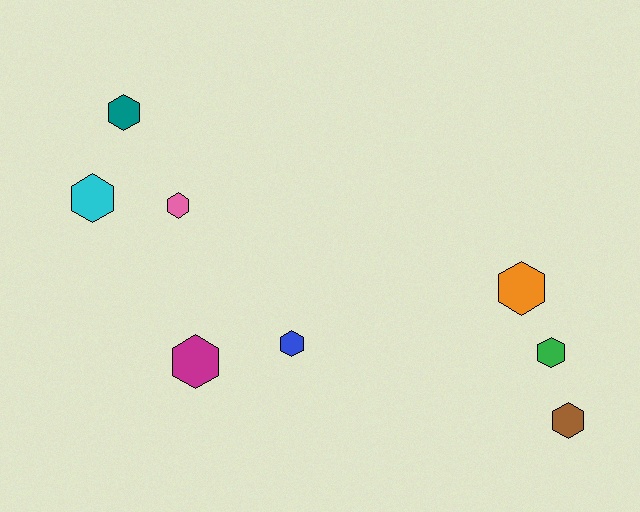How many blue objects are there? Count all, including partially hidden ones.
There is 1 blue object.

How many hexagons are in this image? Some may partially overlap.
There are 8 hexagons.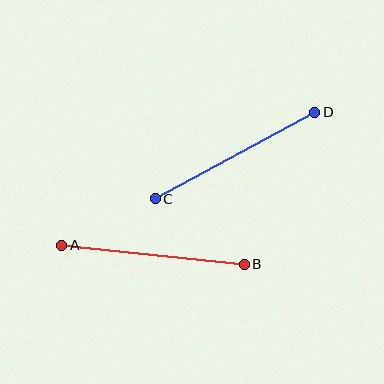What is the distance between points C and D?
The distance is approximately 181 pixels.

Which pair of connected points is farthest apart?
Points A and B are farthest apart.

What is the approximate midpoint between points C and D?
The midpoint is at approximately (235, 155) pixels.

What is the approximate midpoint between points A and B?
The midpoint is at approximately (153, 255) pixels.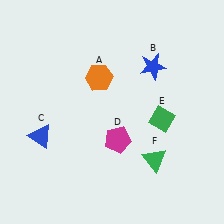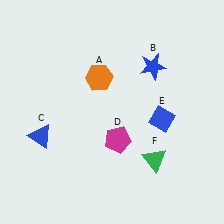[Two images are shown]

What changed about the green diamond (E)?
In Image 1, E is green. In Image 2, it changed to blue.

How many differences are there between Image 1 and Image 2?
There is 1 difference between the two images.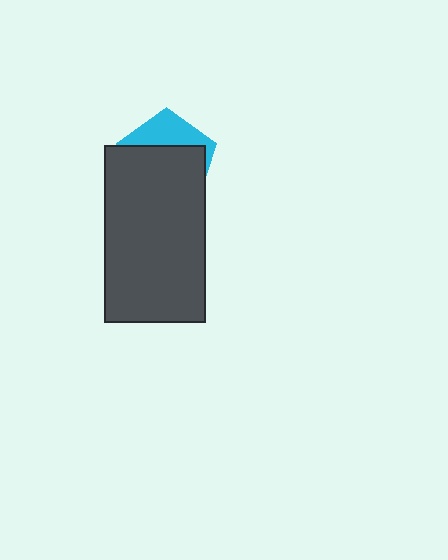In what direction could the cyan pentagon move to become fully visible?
The cyan pentagon could move up. That would shift it out from behind the dark gray rectangle entirely.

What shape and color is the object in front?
The object in front is a dark gray rectangle.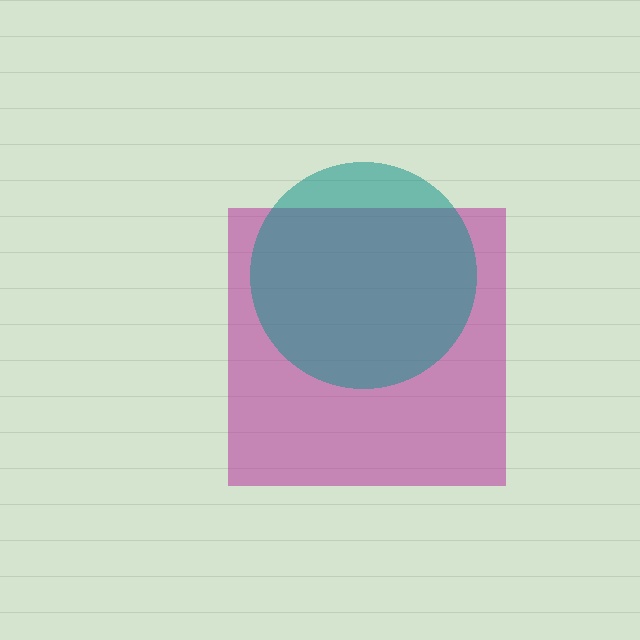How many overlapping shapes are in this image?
There are 2 overlapping shapes in the image.